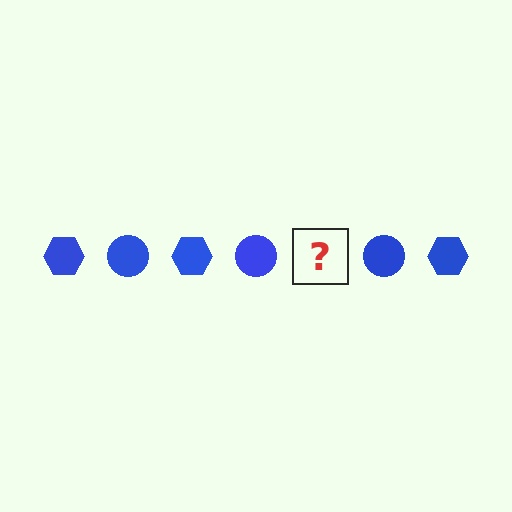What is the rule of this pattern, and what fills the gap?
The rule is that the pattern cycles through hexagon, circle shapes in blue. The gap should be filled with a blue hexagon.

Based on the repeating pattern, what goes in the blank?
The blank should be a blue hexagon.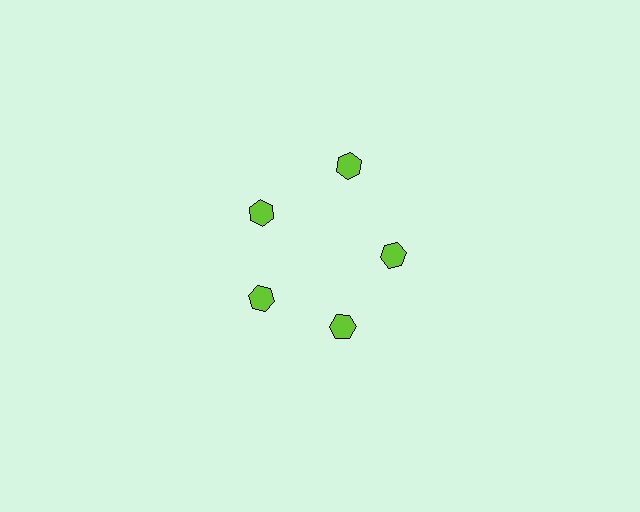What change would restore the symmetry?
The symmetry would be restored by moving it inward, back onto the ring so that all 5 hexagons sit at equal angles and equal distance from the center.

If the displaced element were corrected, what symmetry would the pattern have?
It would have 5-fold rotational symmetry — the pattern would map onto itself every 72 degrees.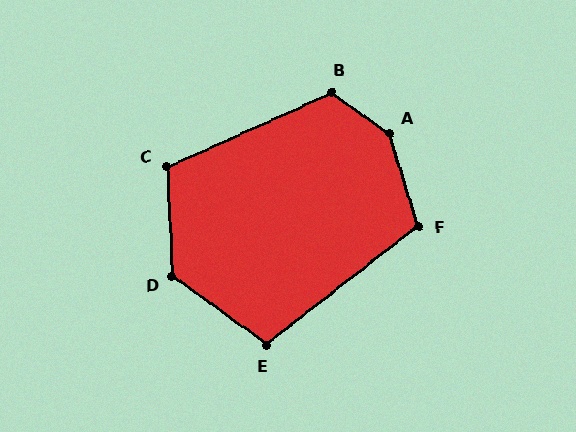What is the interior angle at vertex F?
Approximately 111 degrees (obtuse).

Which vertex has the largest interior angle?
A, at approximately 142 degrees.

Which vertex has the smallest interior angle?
E, at approximately 106 degrees.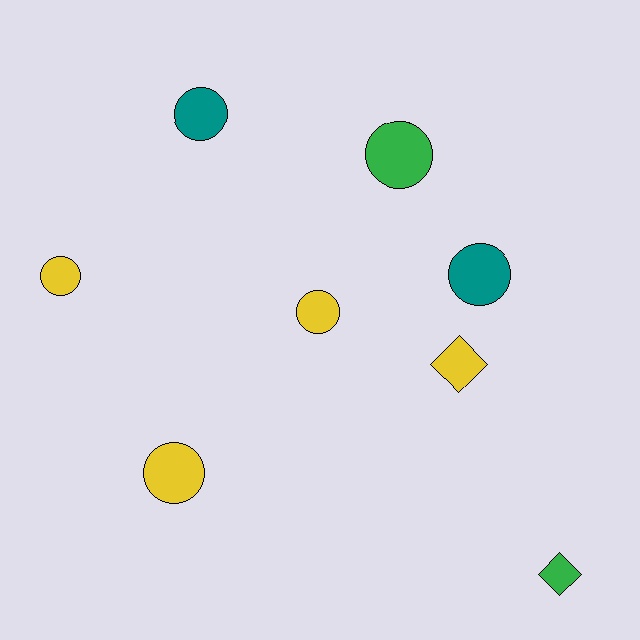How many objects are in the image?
There are 8 objects.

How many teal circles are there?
There are 2 teal circles.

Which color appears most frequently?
Yellow, with 4 objects.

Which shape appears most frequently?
Circle, with 6 objects.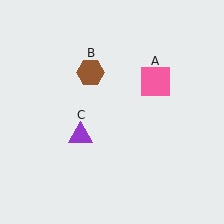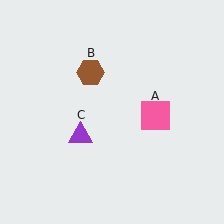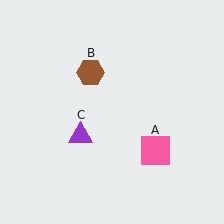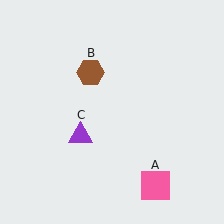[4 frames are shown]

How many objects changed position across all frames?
1 object changed position: pink square (object A).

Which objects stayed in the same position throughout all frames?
Brown hexagon (object B) and purple triangle (object C) remained stationary.